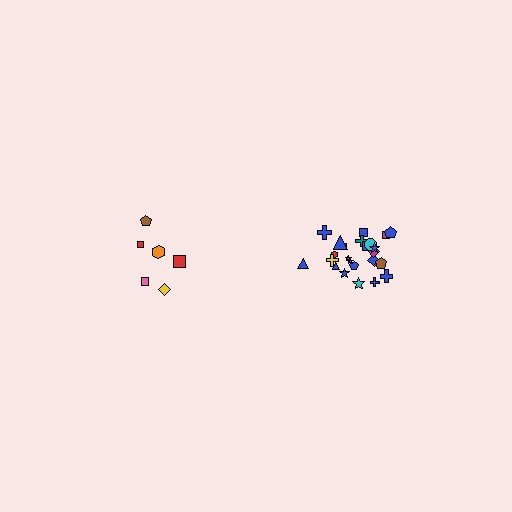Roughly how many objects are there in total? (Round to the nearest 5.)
Roughly 30 objects in total.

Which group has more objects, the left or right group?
The right group.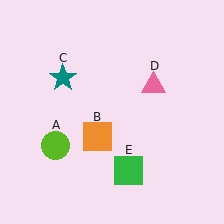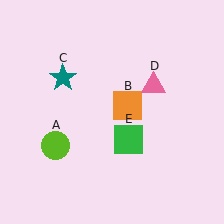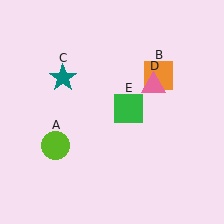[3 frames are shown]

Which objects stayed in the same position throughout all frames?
Lime circle (object A) and teal star (object C) and pink triangle (object D) remained stationary.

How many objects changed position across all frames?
2 objects changed position: orange square (object B), green square (object E).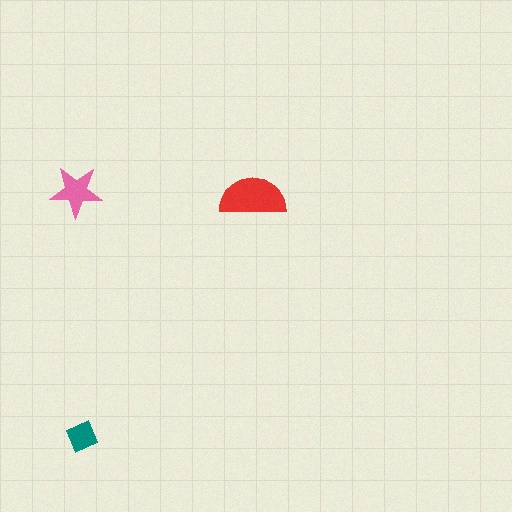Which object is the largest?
The red semicircle.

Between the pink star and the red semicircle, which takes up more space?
The red semicircle.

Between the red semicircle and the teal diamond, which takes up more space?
The red semicircle.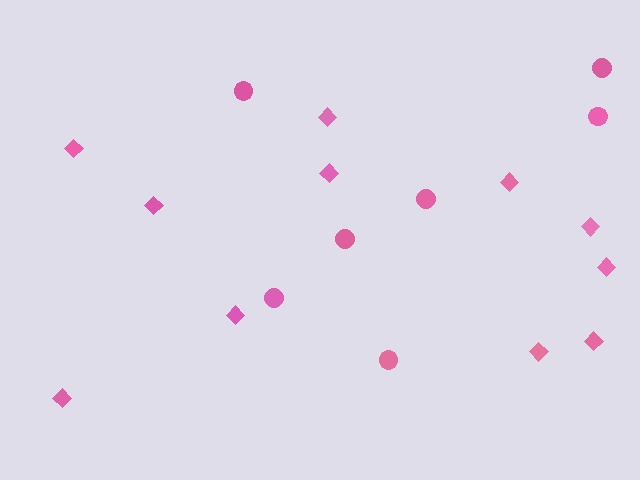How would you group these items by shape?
There are 2 groups: one group of diamonds (11) and one group of circles (7).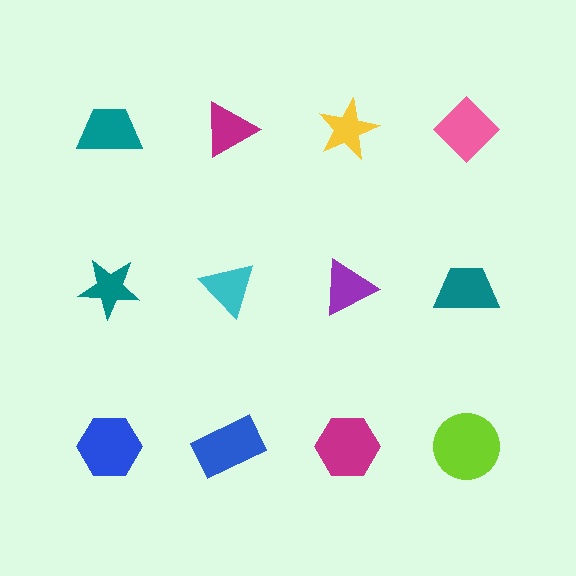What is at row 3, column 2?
A blue rectangle.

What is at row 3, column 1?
A blue hexagon.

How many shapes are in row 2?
4 shapes.